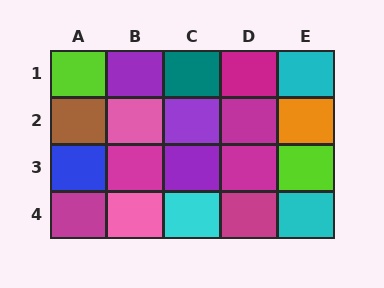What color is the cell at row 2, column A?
Brown.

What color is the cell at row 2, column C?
Purple.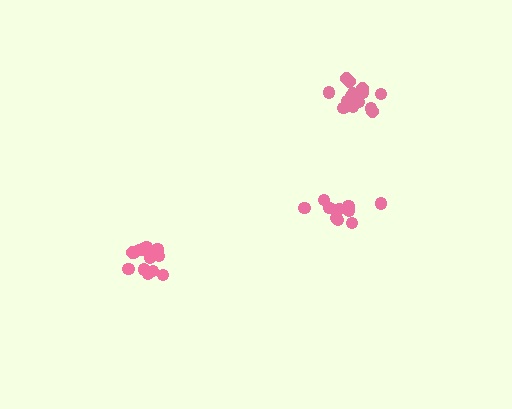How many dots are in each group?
Group 1: 11 dots, Group 2: 14 dots, Group 3: 16 dots (41 total).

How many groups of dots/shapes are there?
There are 3 groups.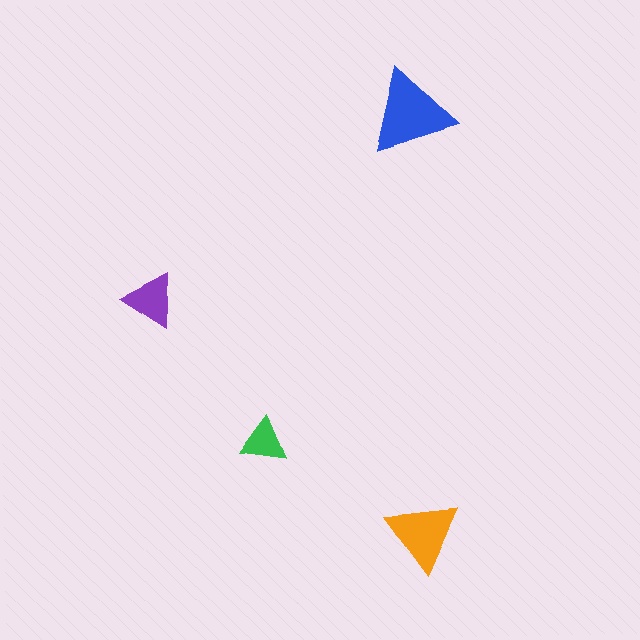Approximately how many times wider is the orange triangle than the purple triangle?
About 1.5 times wider.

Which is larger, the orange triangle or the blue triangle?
The blue one.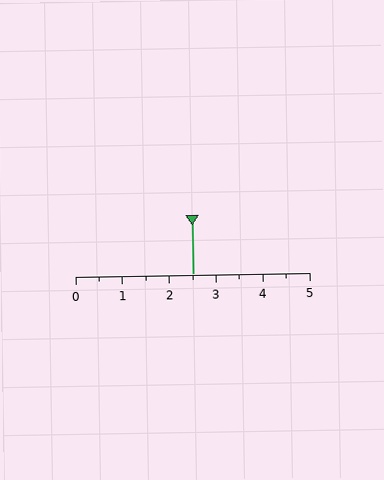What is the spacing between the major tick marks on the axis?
The major ticks are spaced 1 apart.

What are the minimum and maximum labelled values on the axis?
The axis runs from 0 to 5.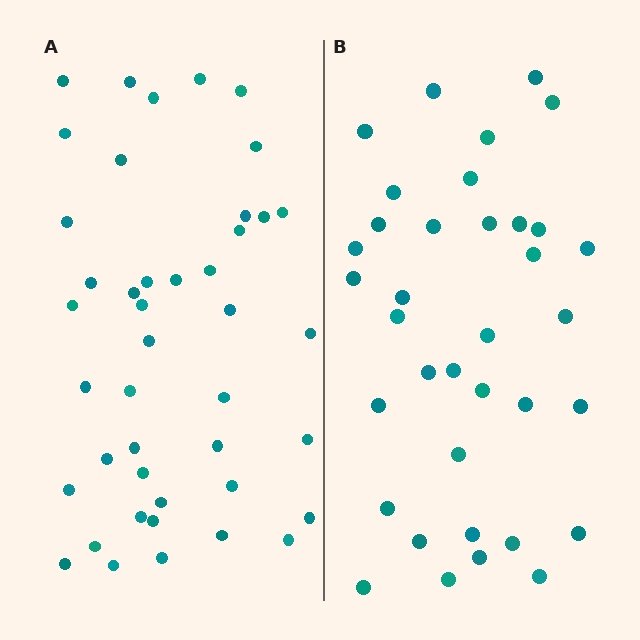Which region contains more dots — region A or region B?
Region A (the left region) has more dots.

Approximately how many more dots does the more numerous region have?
Region A has roughly 8 or so more dots than region B.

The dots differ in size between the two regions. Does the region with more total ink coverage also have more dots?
No. Region B has more total ink coverage because its dots are larger, but region A actually contains more individual dots. Total area can be misleading — the number of items is what matters here.